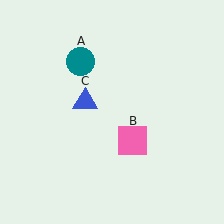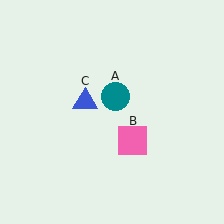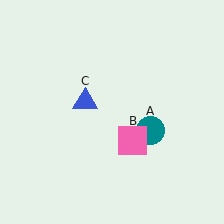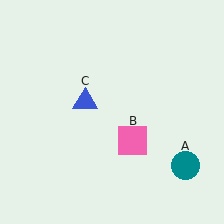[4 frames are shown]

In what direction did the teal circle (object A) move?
The teal circle (object A) moved down and to the right.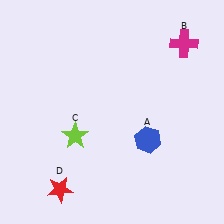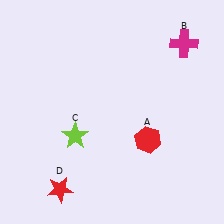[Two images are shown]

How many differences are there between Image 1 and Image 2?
There is 1 difference between the two images.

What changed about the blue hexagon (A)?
In Image 1, A is blue. In Image 2, it changed to red.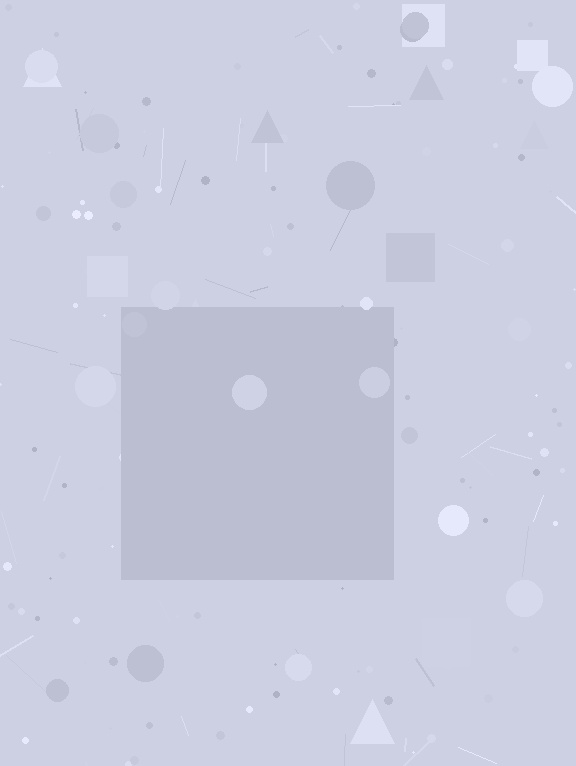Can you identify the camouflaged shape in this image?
The camouflaged shape is a square.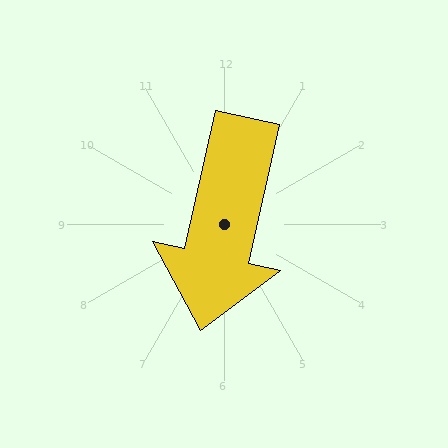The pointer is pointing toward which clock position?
Roughly 6 o'clock.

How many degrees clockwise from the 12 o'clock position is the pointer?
Approximately 192 degrees.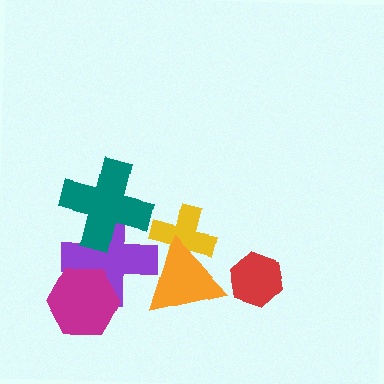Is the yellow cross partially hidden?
Yes, it is partially covered by another shape.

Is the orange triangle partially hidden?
Yes, it is partially covered by another shape.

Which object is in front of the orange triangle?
The purple cross is in front of the orange triangle.